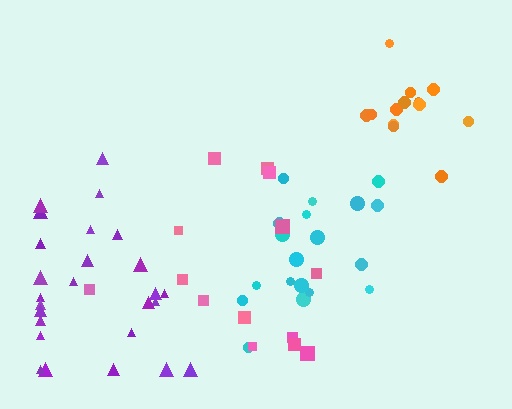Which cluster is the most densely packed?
Orange.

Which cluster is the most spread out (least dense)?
Pink.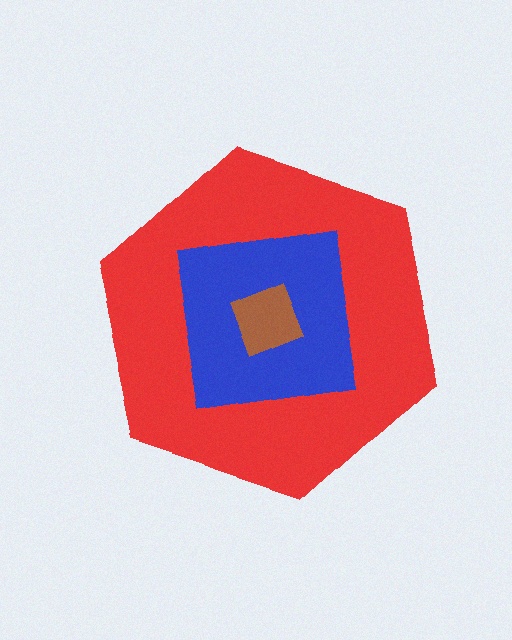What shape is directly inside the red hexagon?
The blue square.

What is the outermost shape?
The red hexagon.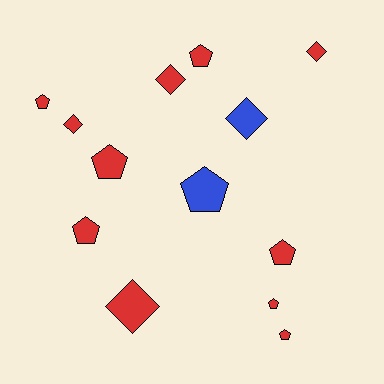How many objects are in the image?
There are 13 objects.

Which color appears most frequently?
Red, with 11 objects.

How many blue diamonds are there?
There is 1 blue diamond.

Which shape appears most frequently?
Pentagon, with 8 objects.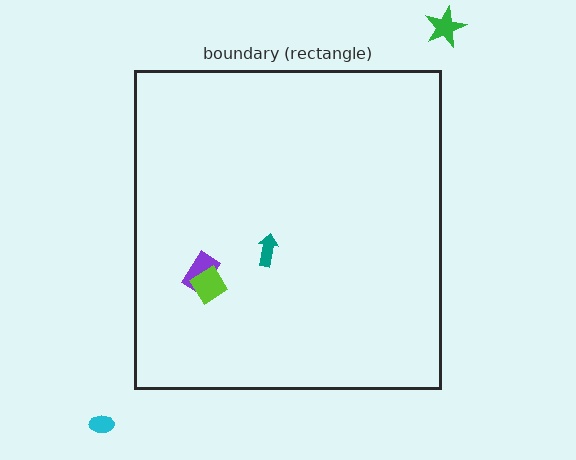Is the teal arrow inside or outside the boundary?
Inside.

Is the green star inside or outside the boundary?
Outside.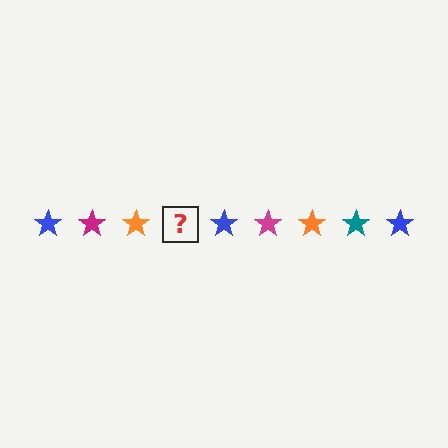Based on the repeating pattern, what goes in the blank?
The blank should be a teal star.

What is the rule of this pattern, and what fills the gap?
The rule is that the pattern cycles through blue, magenta, orange, teal stars. The gap should be filled with a teal star.